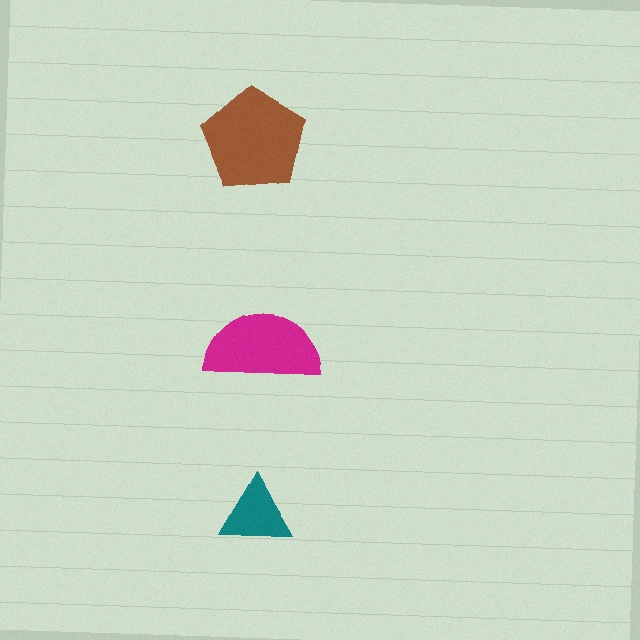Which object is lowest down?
The teal triangle is bottommost.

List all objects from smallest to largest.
The teal triangle, the magenta semicircle, the brown pentagon.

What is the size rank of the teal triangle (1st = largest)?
3rd.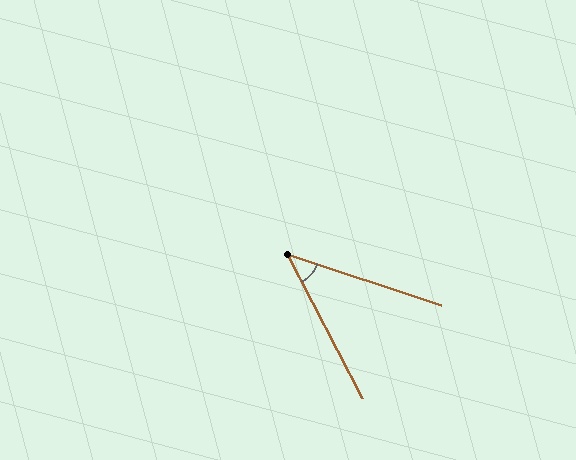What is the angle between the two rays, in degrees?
Approximately 44 degrees.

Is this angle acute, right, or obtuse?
It is acute.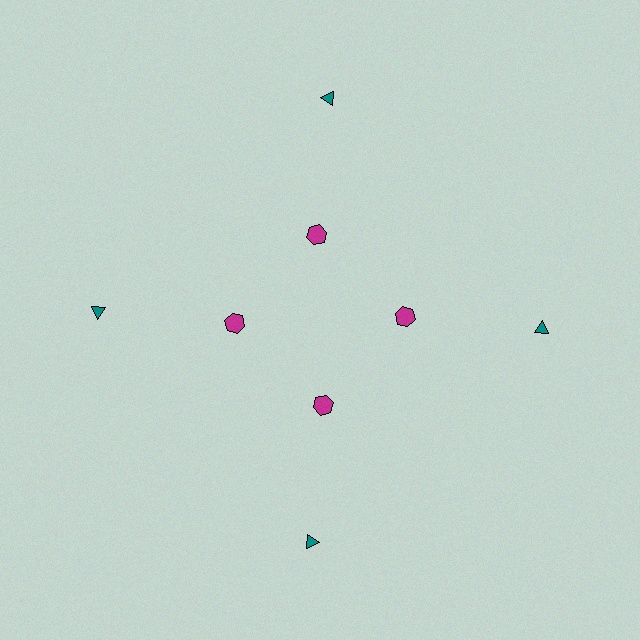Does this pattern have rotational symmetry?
Yes, this pattern has 4-fold rotational symmetry. It looks the same after rotating 90 degrees around the center.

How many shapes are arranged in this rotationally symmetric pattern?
There are 8 shapes, arranged in 4 groups of 2.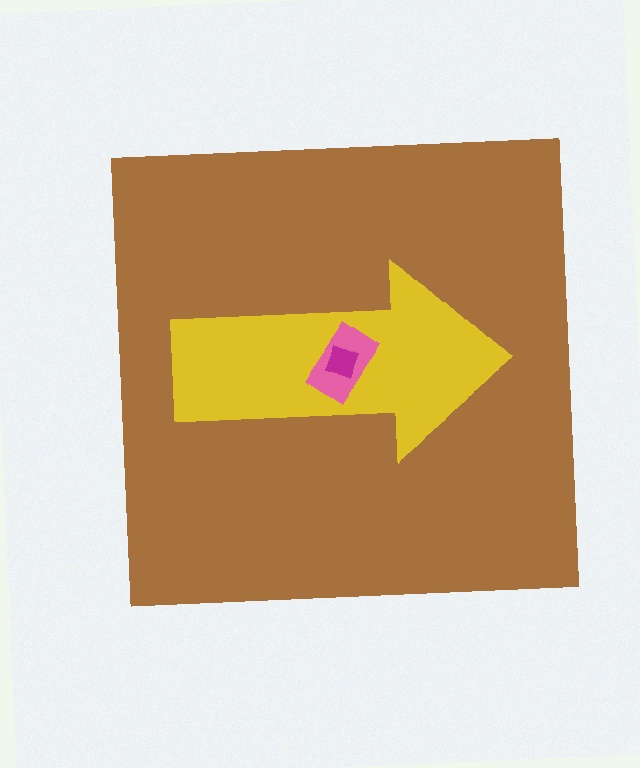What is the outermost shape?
The brown square.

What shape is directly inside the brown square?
The yellow arrow.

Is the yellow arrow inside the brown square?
Yes.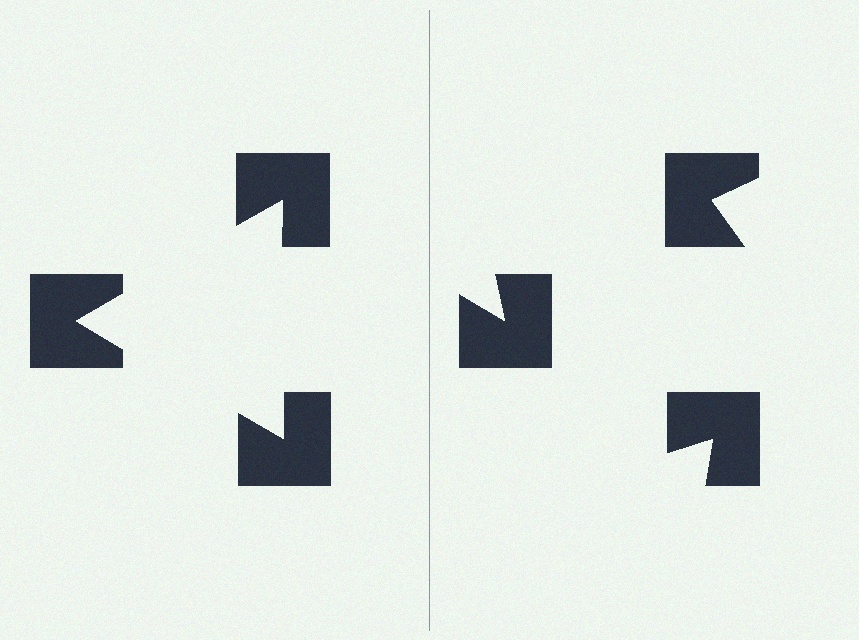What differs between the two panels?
The notched squares are positioned identically on both sides; only the wedge orientations differ. On the left they align to a triangle; on the right they are misaligned.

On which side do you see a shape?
An illusory triangle appears on the left side. On the right side the wedge cuts are rotated, so no coherent shape forms.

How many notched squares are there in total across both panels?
6 — 3 on each side.